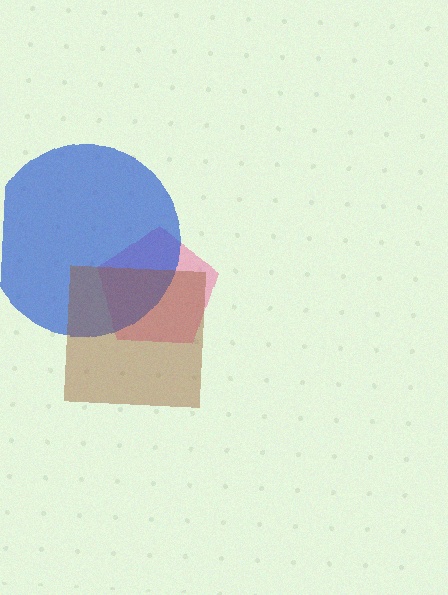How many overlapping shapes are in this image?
There are 3 overlapping shapes in the image.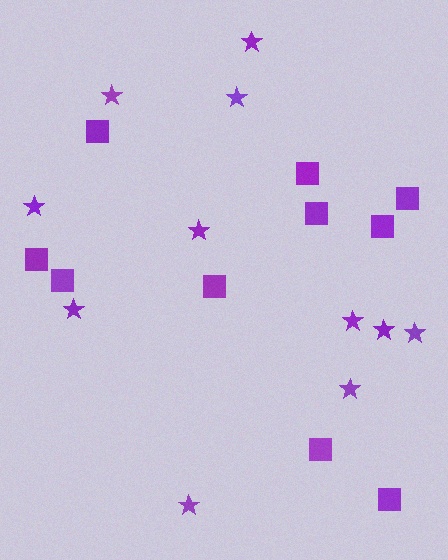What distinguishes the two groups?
There are 2 groups: one group of squares (10) and one group of stars (11).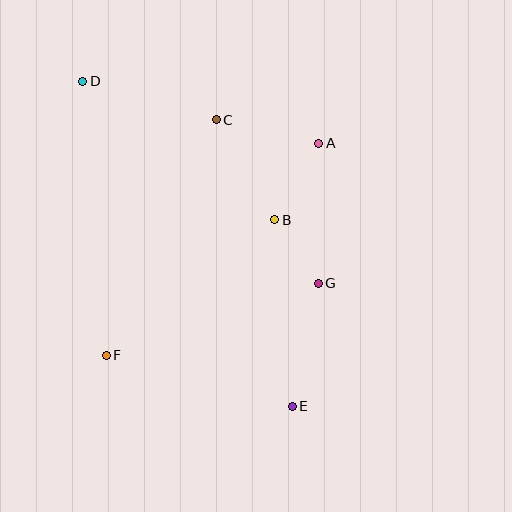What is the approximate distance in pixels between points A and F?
The distance between A and F is approximately 300 pixels.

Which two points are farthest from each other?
Points D and E are farthest from each other.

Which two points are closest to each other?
Points B and G are closest to each other.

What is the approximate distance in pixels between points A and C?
The distance between A and C is approximately 105 pixels.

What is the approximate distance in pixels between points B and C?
The distance between B and C is approximately 116 pixels.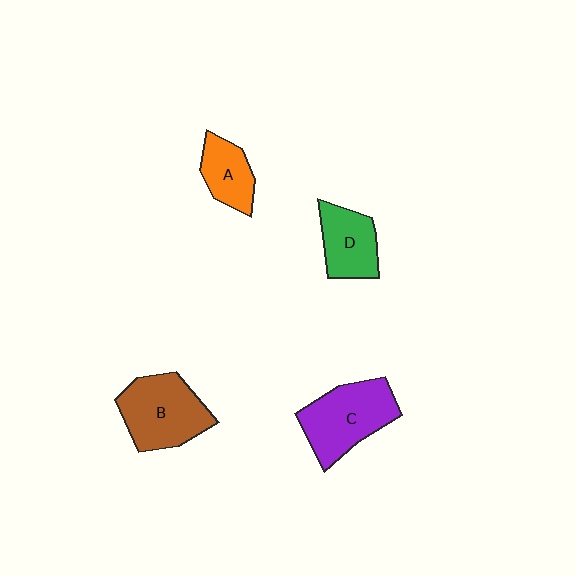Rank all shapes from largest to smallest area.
From largest to smallest: C (purple), B (brown), D (green), A (orange).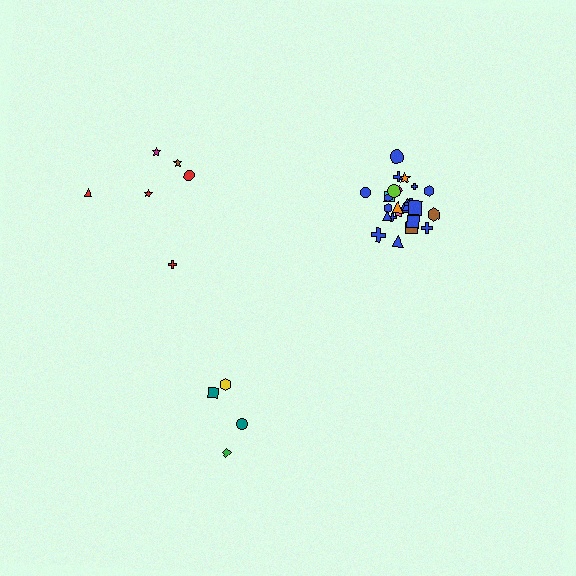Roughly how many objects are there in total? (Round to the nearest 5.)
Roughly 35 objects in total.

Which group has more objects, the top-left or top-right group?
The top-right group.